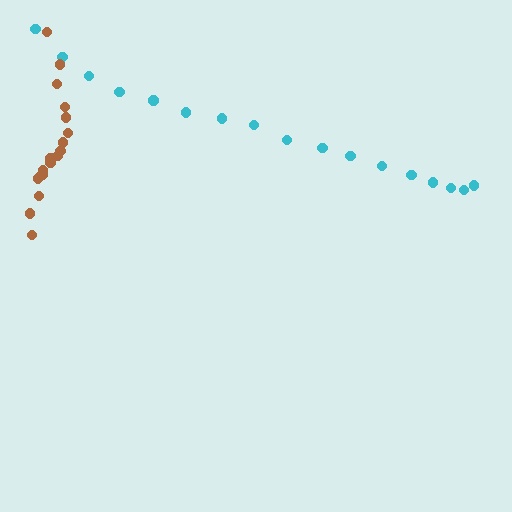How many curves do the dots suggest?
There are 2 distinct paths.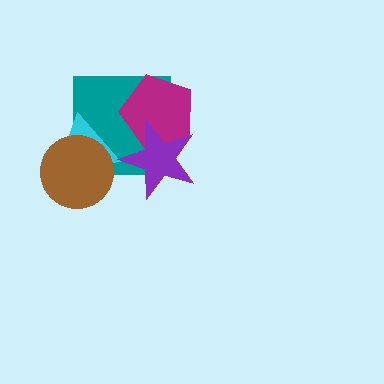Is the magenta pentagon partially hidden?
Yes, it is partially covered by another shape.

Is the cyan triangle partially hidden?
Yes, it is partially covered by another shape.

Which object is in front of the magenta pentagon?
The purple star is in front of the magenta pentagon.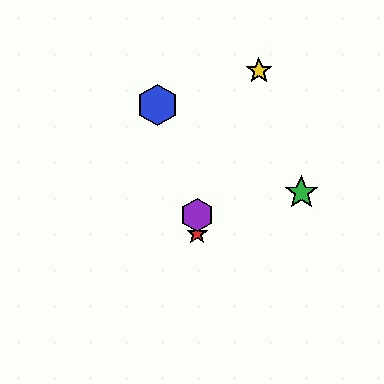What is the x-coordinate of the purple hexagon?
The purple hexagon is at x≈197.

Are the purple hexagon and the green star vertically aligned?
No, the purple hexagon is at x≈197 and the green star is at x≈301.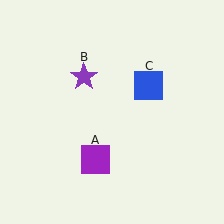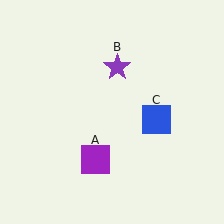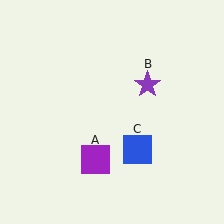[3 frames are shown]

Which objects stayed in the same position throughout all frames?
Purple square (object A) remained stationary.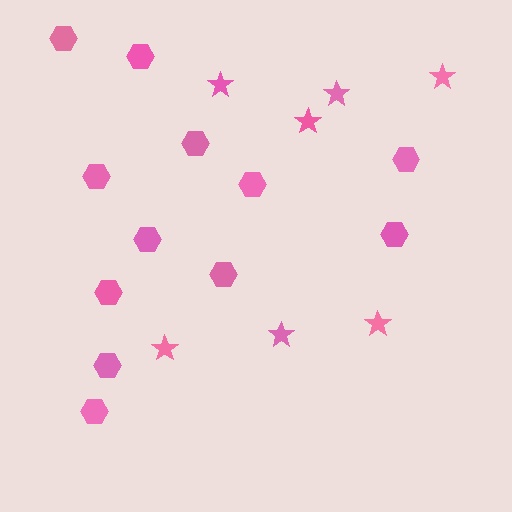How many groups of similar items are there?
There are 2 groups: one group of hexagons (12) and one group of stars (7).